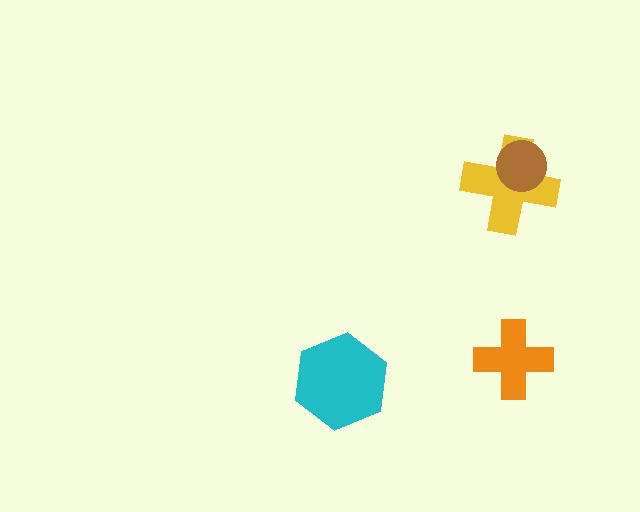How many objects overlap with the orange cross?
0 objects overlap with the orange cross.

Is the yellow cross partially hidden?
Yes, it is partially covered by another shape.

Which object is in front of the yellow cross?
The brown circle is in front of the yellow cross.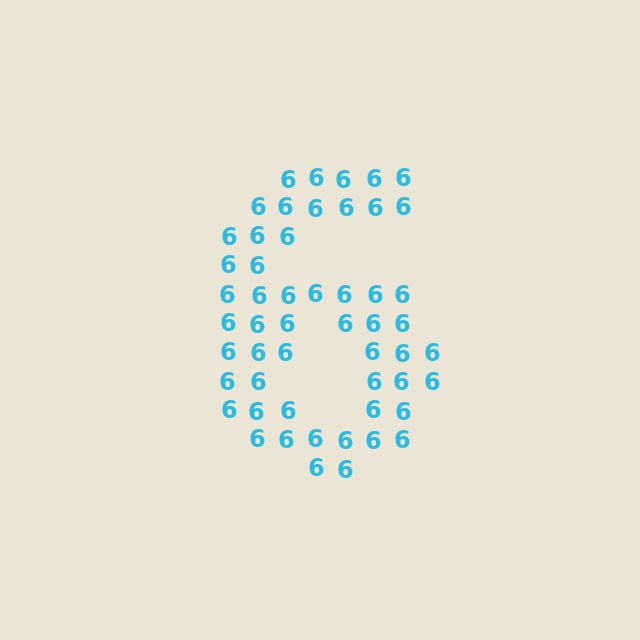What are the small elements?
The small elements are digit 6's.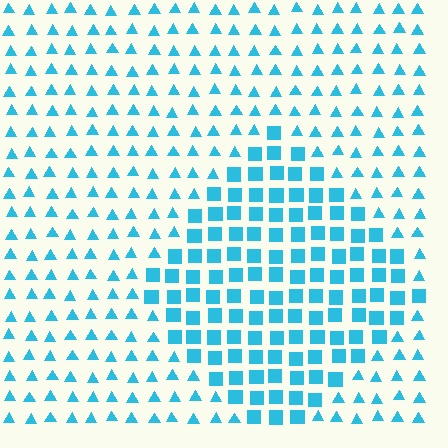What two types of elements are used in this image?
The image uses squares inside the diamond region and triangles outside it.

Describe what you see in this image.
The image is filled with small cyan elements arranged in a uniform grid. A diamond-shaped region contains squares, while the surrounding area contains triangles. The boundary is defined purely by the change in element shape.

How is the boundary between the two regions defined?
The boundary is defined by a change in element shape: squares inside vs. triangles outside. All elements share the same color and spacing.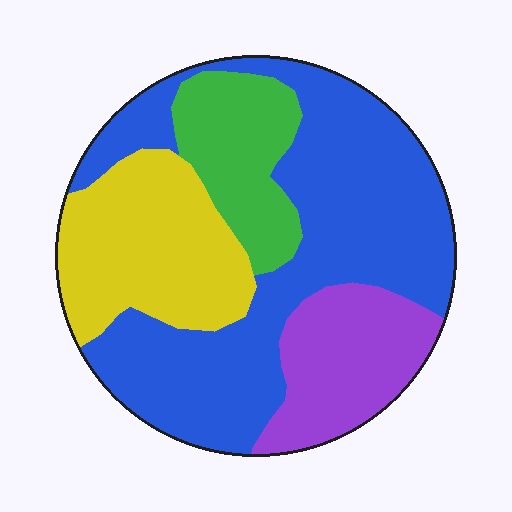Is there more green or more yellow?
Yellow.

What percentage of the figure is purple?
Purple covers about 15% of the figure.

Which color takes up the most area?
Blue, at roughly 50%.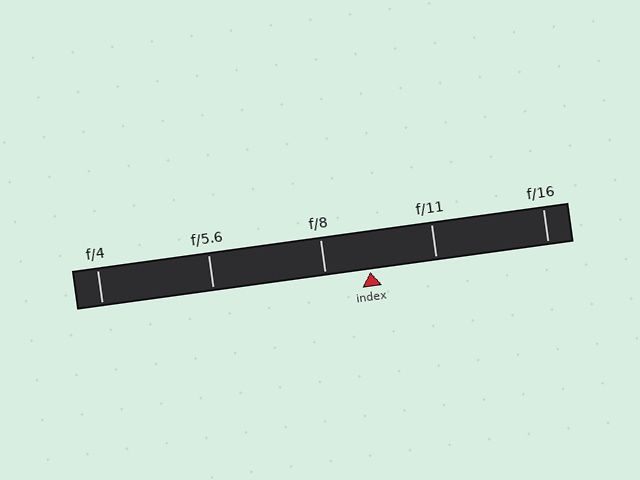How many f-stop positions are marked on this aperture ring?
There are 5 f-stop positions marked.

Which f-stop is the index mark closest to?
The index mark is closest to f/8.